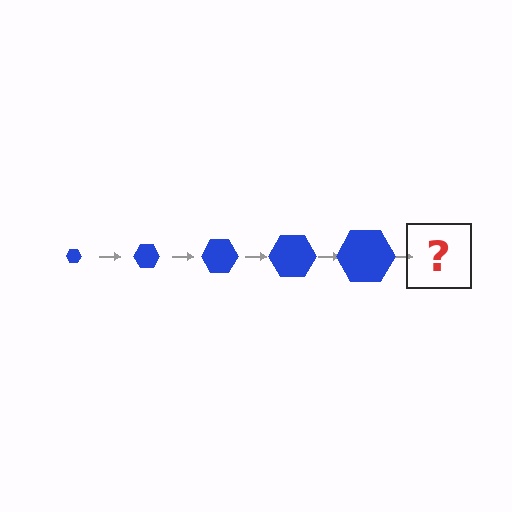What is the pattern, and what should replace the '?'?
The pattern is that the hexagon gets progressively larger each step. The '?' should be a blue hexagon, larger than the previous one.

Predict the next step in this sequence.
The next step is a blue hexagon, larger than the previous one.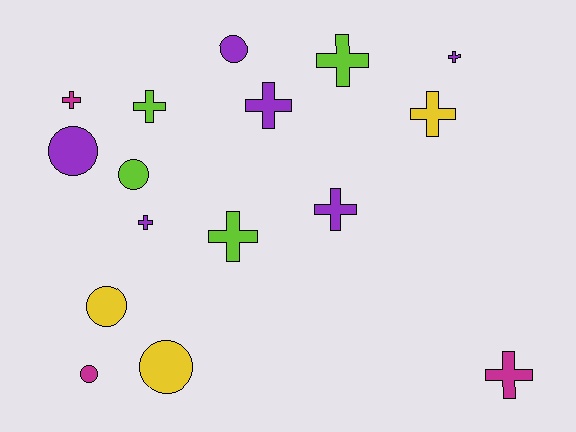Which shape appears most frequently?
Cross, with 10 objects.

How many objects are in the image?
There are 16 objects.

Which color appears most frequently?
Purple, with 6 objects.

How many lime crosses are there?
There are 3 lime crosses.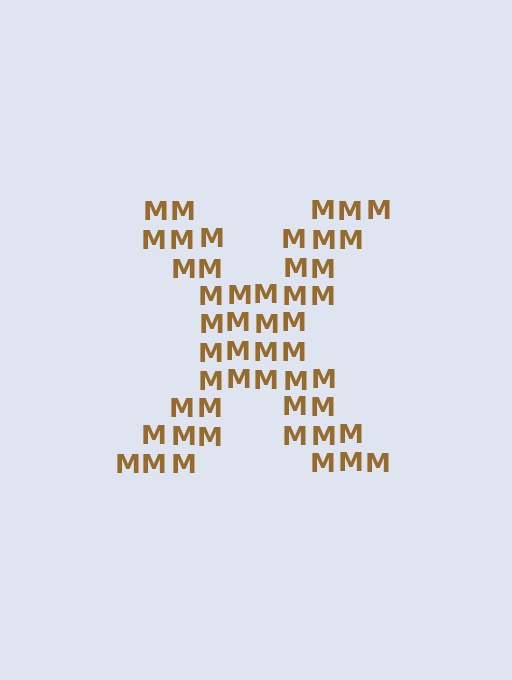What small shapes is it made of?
It is made of small letter M's.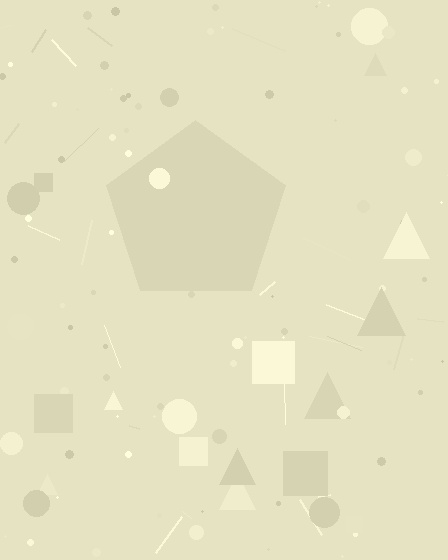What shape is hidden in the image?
A pentagon is hidden in the image.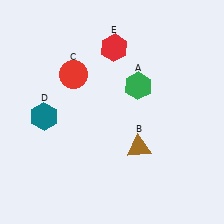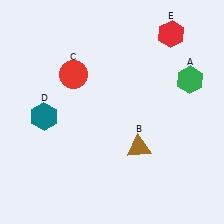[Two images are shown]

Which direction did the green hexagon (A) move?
The green hexagon (A) moved right.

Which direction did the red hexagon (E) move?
The red hexagon (E) moved right.